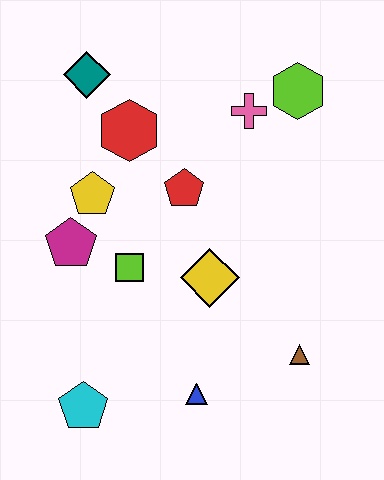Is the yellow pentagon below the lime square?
No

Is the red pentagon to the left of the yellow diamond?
Yes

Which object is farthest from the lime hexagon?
The cyan pentagon is farthest from the lime hexagon.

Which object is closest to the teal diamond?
The red hexagon is closest to the teal diamond.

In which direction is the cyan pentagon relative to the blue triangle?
The cyan pentagon is to the left of the blue triangle.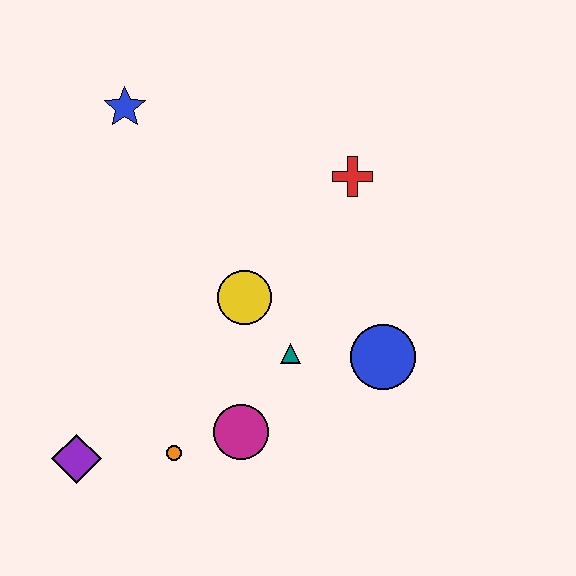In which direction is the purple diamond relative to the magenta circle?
The purple diamond is to the left of the magenta circle.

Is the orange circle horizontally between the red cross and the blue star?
Yes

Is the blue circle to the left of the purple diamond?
No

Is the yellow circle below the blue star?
Yes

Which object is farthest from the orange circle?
The blue star is farthest from the orange circle.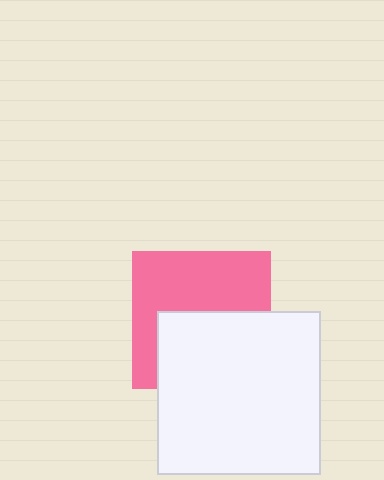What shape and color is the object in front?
The object in front is a white square.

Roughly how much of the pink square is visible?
About half of it is visible (roughly 54%).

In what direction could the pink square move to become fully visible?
The pink square could move up. That would shift it out from behind the white square entirely.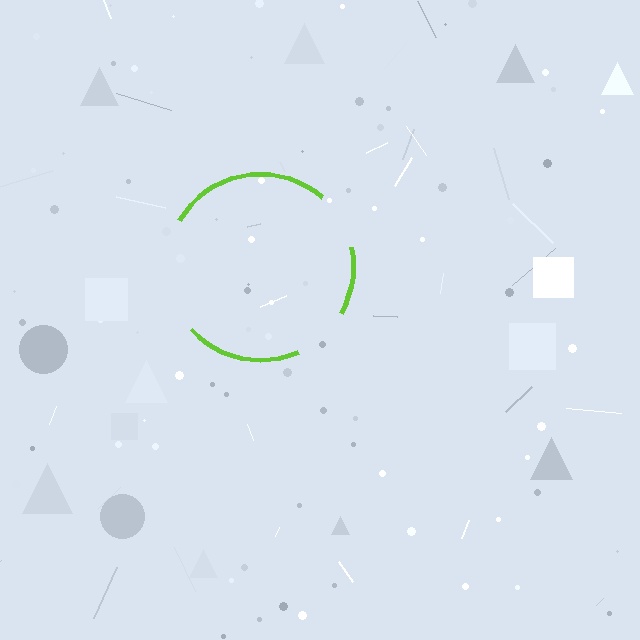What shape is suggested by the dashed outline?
The dashed outline suggests a circle.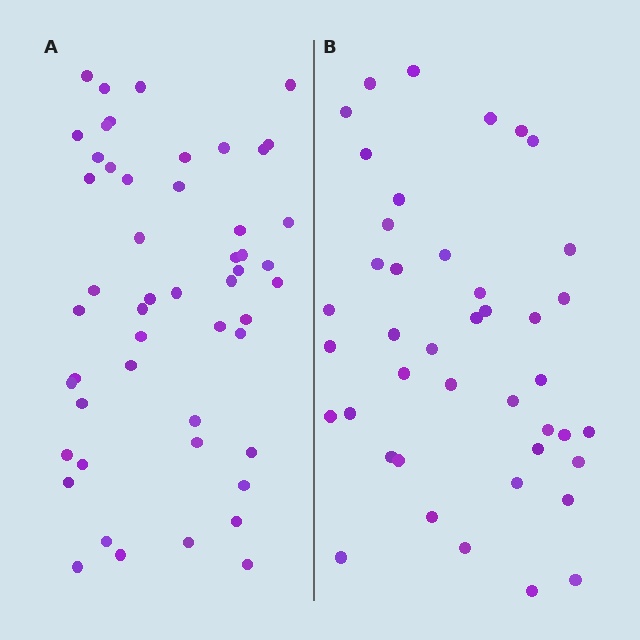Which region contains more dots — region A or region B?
Region A (the left region) has more dots.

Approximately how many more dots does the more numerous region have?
Region A has roughly 8 or so more dots than region B.